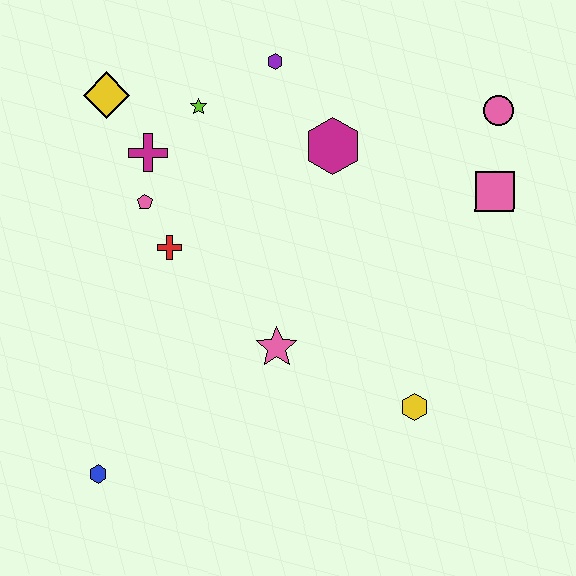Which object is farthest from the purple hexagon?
The blue hexagon is farthest from the purple hexagon.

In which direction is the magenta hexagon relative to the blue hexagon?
The magenta hexagon is above the blue hexagon.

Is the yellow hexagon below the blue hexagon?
No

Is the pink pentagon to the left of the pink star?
Yes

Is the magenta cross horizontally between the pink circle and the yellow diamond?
Yes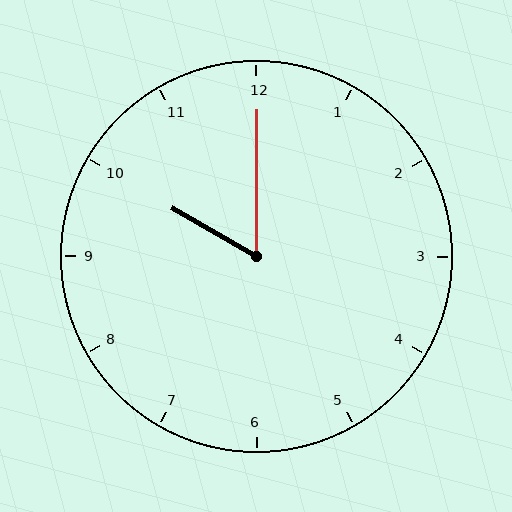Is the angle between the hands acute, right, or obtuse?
It is acute.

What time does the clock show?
10:00.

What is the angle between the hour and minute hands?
Approximately 60 degrees.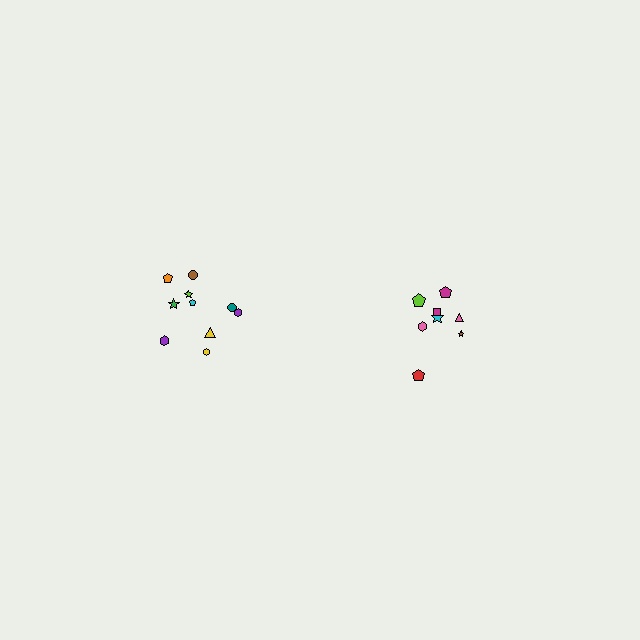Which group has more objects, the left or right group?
The left group.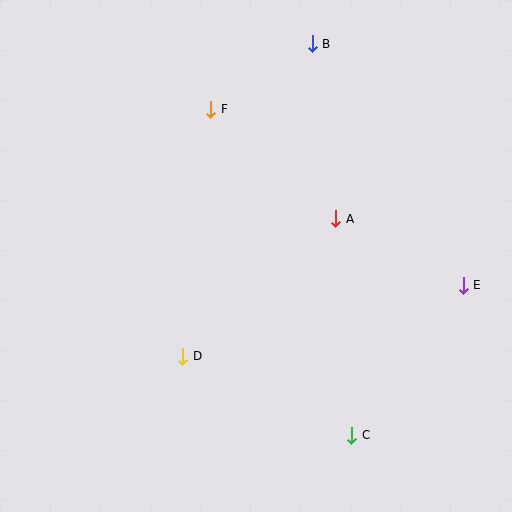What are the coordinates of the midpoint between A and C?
The midpoint between A and C is at (344, 327).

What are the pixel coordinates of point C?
Point C is at (352, 435).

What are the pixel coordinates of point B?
Point B is at (312, 44).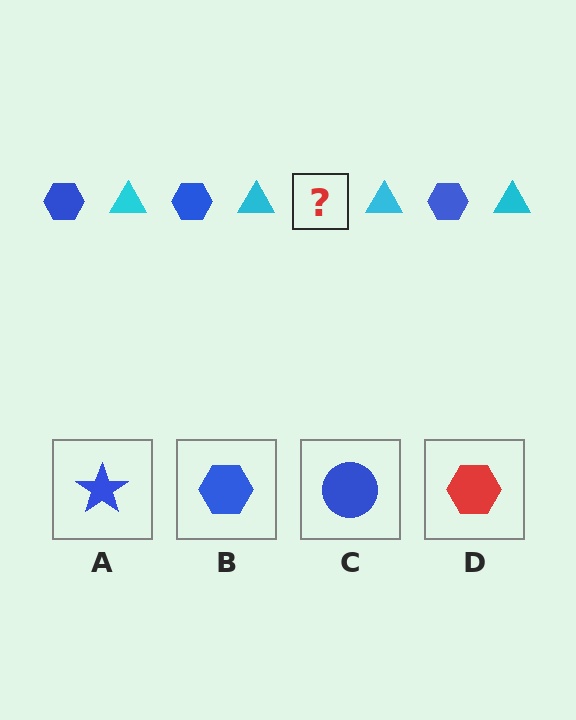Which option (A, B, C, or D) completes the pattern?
B.